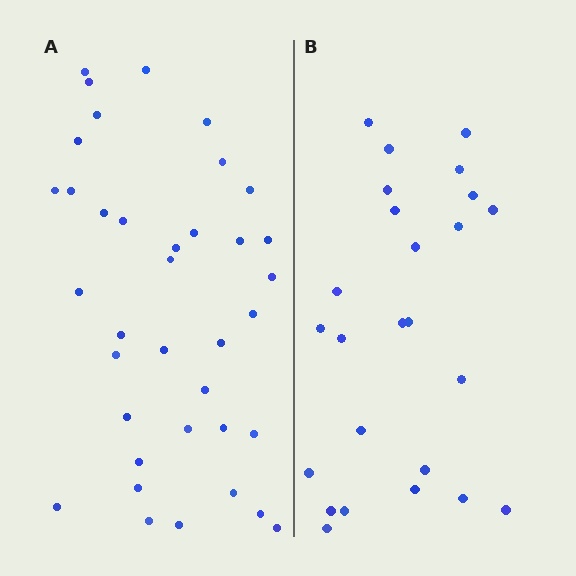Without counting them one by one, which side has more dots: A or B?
Region A (the left region) has more dots.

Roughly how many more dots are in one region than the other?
Region A has roughly 12 or so more dots than region B.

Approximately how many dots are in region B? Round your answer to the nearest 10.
About 20 dots. (The exact count is 25, which rounds to 20.)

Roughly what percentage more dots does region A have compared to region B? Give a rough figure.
About 50% more.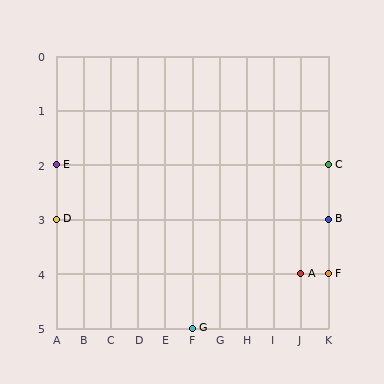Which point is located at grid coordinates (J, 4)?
Point A is at (J, 4).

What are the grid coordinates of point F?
Point F is at grid coordinates (K, 4).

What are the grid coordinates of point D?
Point D is at grid coordinates (A, 3).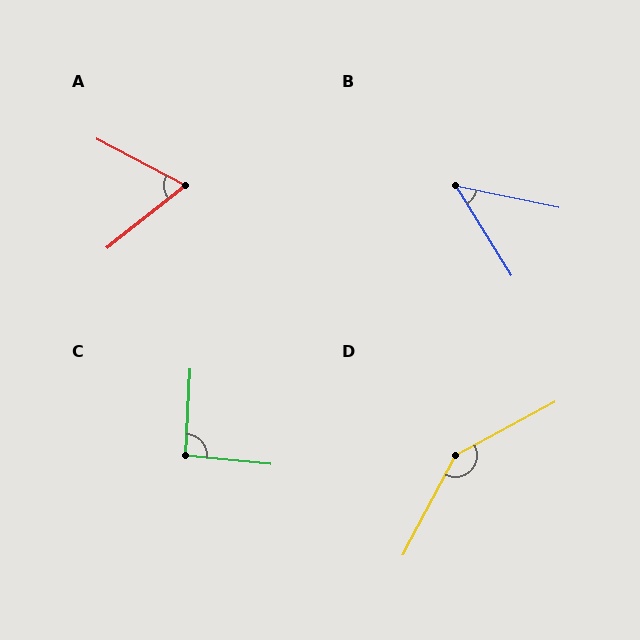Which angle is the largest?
D, at approximately 146 degrees.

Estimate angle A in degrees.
Approximately 66 degrees.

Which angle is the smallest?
B, at approximately 46 degrees.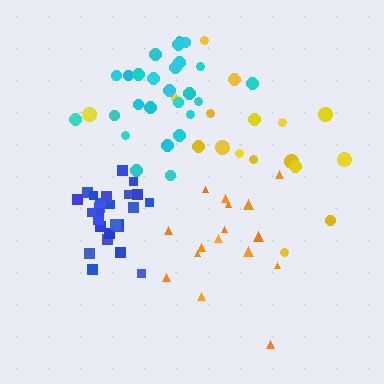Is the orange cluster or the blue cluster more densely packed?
Blue.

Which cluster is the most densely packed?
Blue.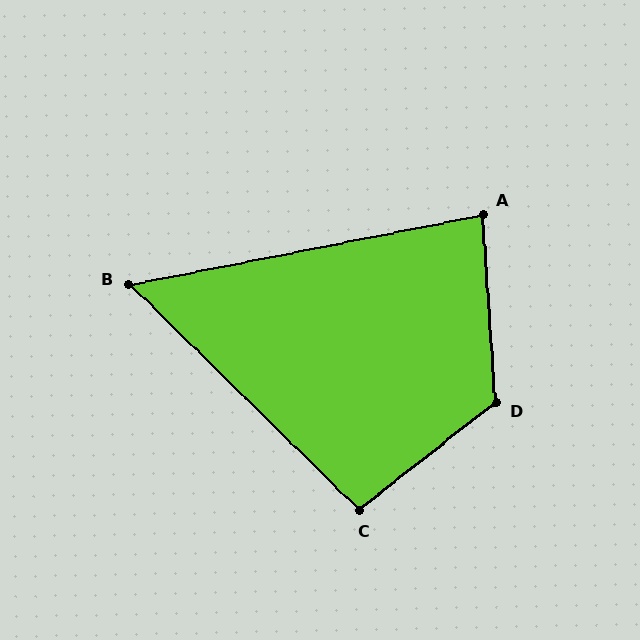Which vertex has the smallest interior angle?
B, at approximately 56 degrees.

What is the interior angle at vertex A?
Approximately 83 degrees (acute).